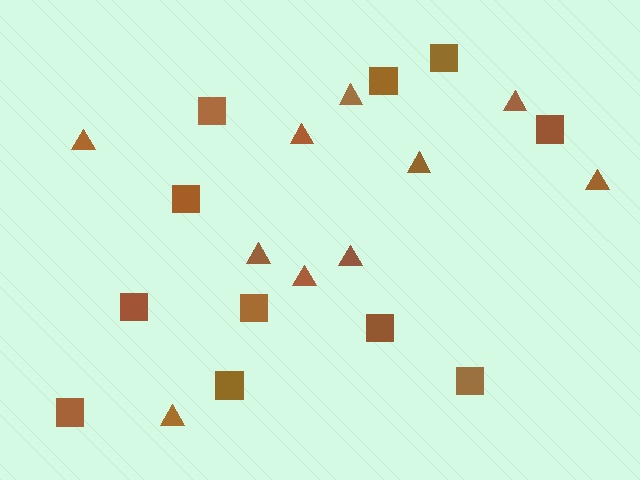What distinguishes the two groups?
There are 2 groups: one group of squares (11) and one group of triangles (10).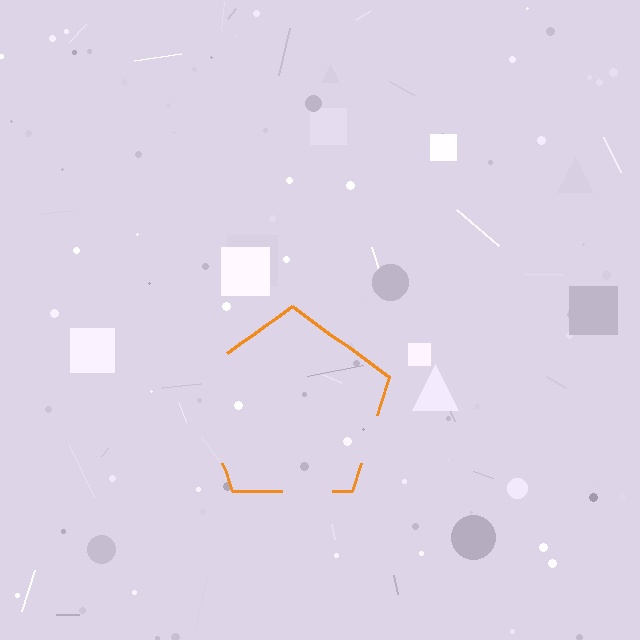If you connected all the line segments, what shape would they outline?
They would outline a pentagon.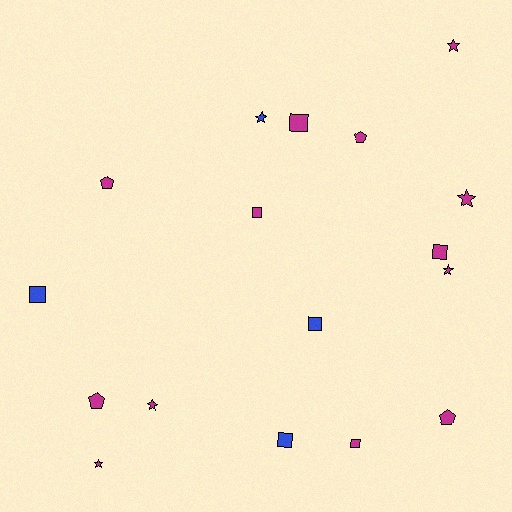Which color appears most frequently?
Magenta, with 13 objects.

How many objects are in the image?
There are 17 objects.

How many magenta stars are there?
There are 5 magenta stars.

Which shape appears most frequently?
Square, with 7 objects.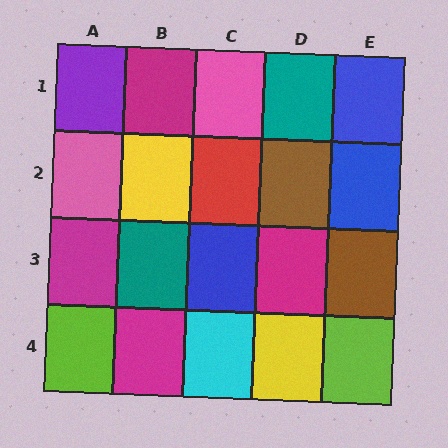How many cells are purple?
1 cell is purple.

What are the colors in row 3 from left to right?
Magenta, teal, blue, magenta, brown.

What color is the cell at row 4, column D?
Yellow.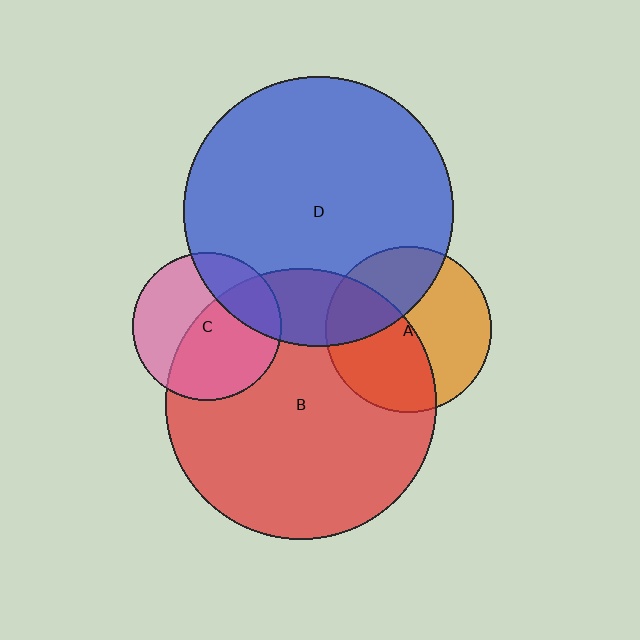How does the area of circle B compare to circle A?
Approximately 2.7 times.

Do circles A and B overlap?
Yes.